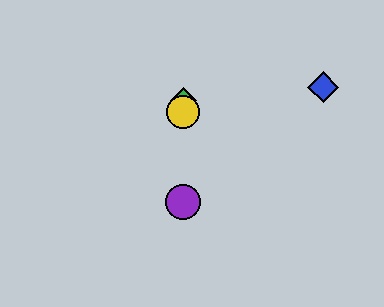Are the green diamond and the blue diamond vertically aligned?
No, the green diamond is at x≈183 and the blue diamond is at x≈323.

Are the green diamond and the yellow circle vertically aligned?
Yes, both are at x≈183.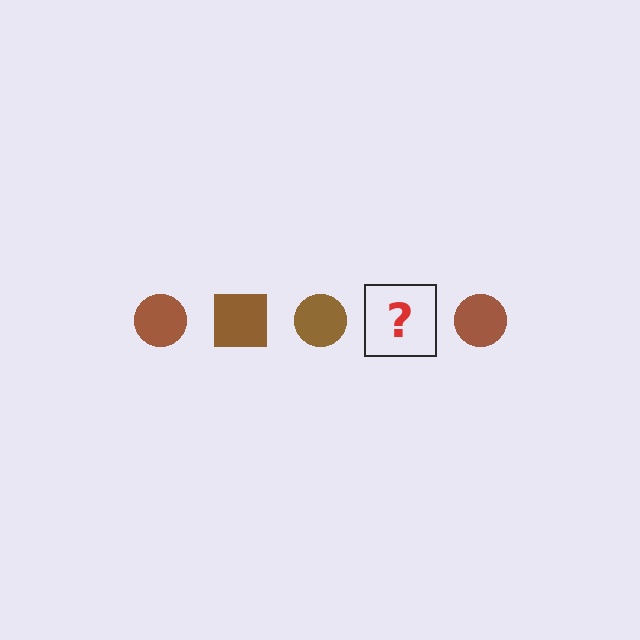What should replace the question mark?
The question mark should be replaced with a brown square.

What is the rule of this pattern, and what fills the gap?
The rule is that the pattern cycles through circle, square shapes in brown. The gap should be filled with a brown square.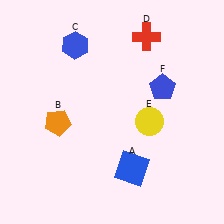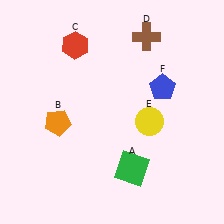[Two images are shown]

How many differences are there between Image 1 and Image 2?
There are 3 differences between the two images.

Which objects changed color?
A changed from blue to green. C changed from blue to red. D changed from red to brown.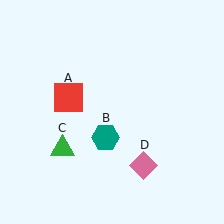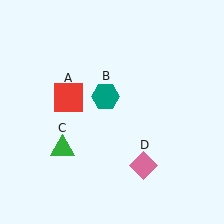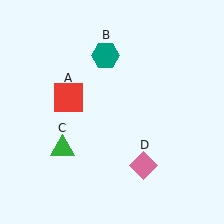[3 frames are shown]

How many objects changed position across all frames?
1 object changed position: teal hexagon (object B).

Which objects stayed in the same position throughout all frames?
Red square (object A) and green triangle (object C) and pink diamond (object D) remained stationary.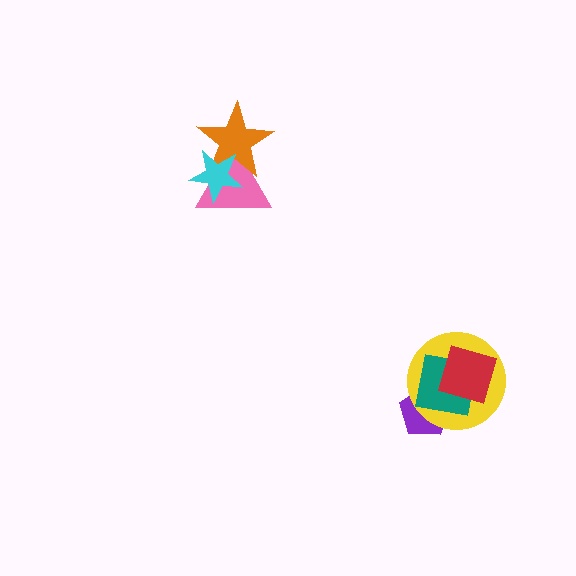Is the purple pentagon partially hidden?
Yes, it is partially covered by another shape.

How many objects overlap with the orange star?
2 objects overlap with the orange star.